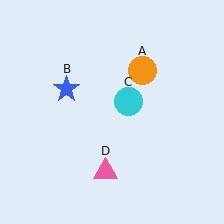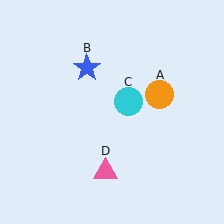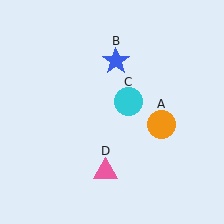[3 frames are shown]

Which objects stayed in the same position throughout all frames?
Cyan circle (object C) and pink triangle (object D) remained stationary.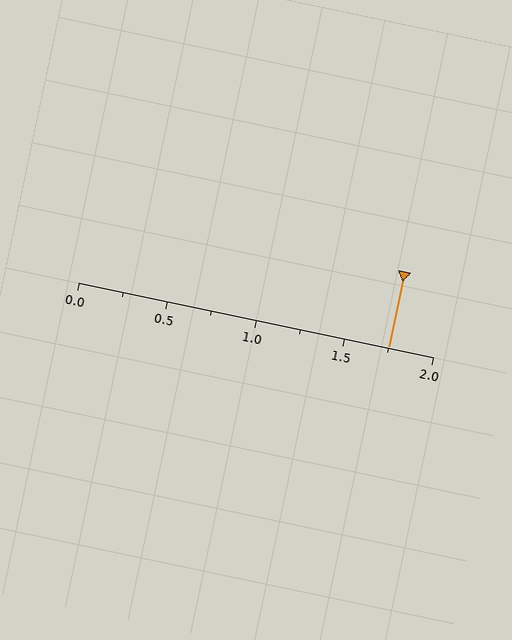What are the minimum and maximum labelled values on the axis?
The axis runs from 0.0 to 2.0.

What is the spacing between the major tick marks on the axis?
The major ticks are spaced 0.5 apart.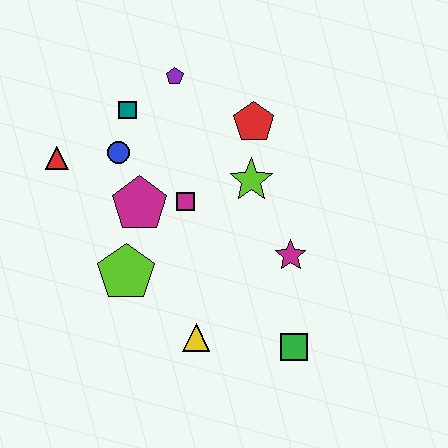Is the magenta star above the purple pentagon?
No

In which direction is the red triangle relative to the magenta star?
The red triangle is to the left of the magenta star.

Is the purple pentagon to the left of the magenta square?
Yes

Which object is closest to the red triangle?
The blue circle is closest to the red triangle.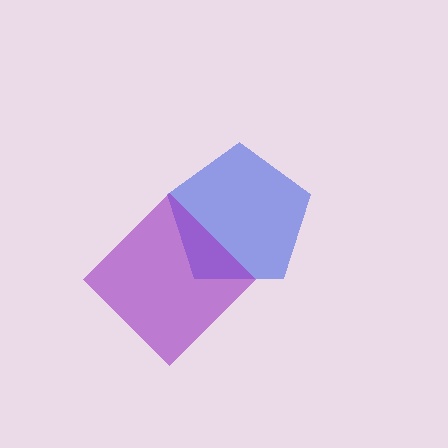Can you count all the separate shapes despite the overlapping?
Yes, there are 2 separate shapes.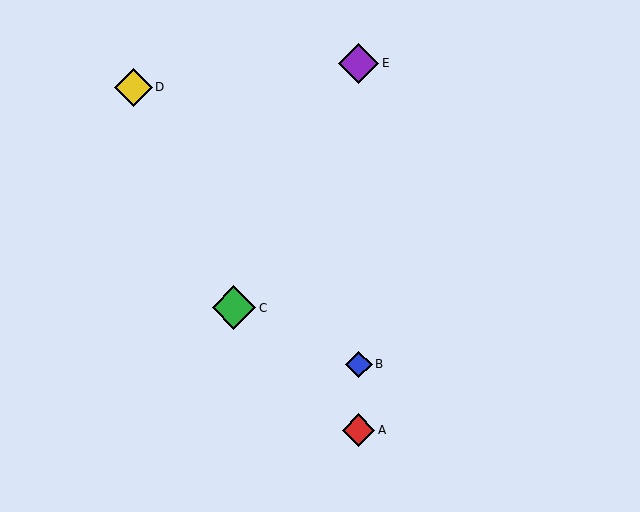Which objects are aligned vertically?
Objects A, B, E are aligned vertically.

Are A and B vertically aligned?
Yes, both are at x≈359.